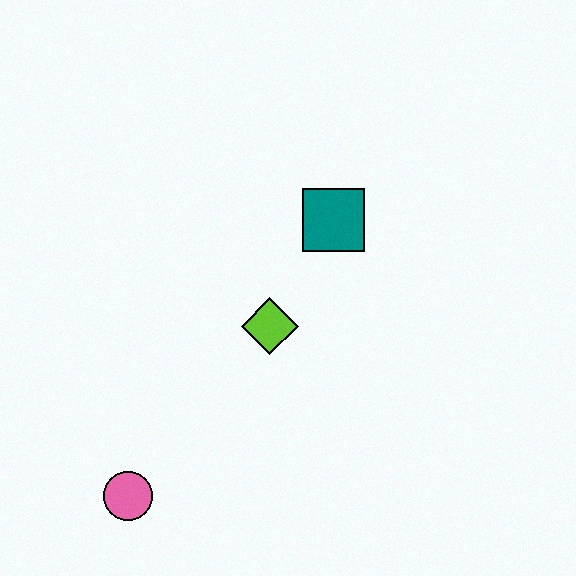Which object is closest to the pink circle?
The lime diamond is closest to the pink circle.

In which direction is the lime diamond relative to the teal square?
The lime diamond is below the teal square.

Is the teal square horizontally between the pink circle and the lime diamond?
No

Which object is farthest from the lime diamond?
The pink circle is farthest from the lime diamond.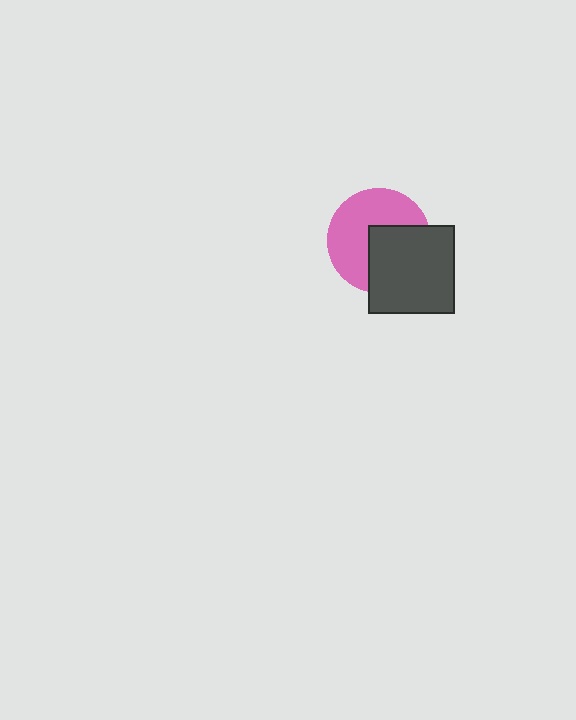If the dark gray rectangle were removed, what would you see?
You would see the complete pink circle.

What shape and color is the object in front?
The object in front is a dark gray rectangle.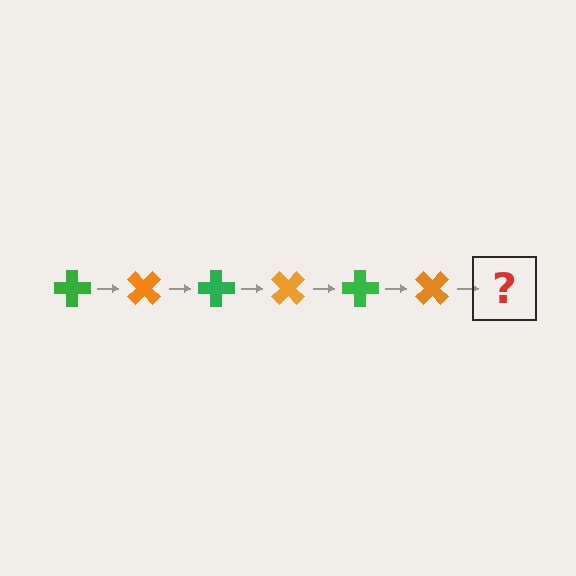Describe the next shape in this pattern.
It should be a green cross, rotated 270 degrees from the start.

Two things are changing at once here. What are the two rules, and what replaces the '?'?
The two rules are that it rotates 45 degrees each step and the color cycles through green and orange. The '?' should be a green cross, rotated 270 degrees from the start.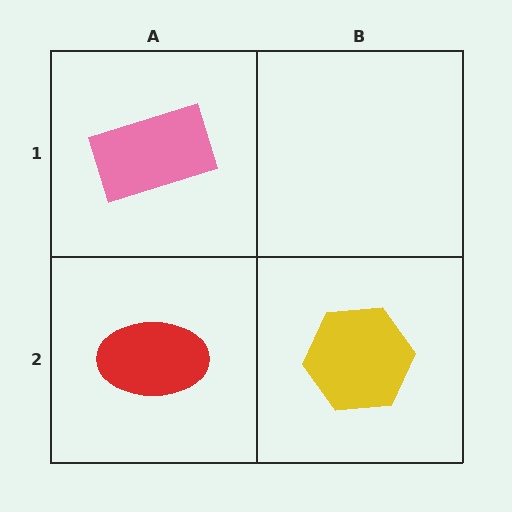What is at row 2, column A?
A red ellipse.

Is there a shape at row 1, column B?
No, that cell is empty.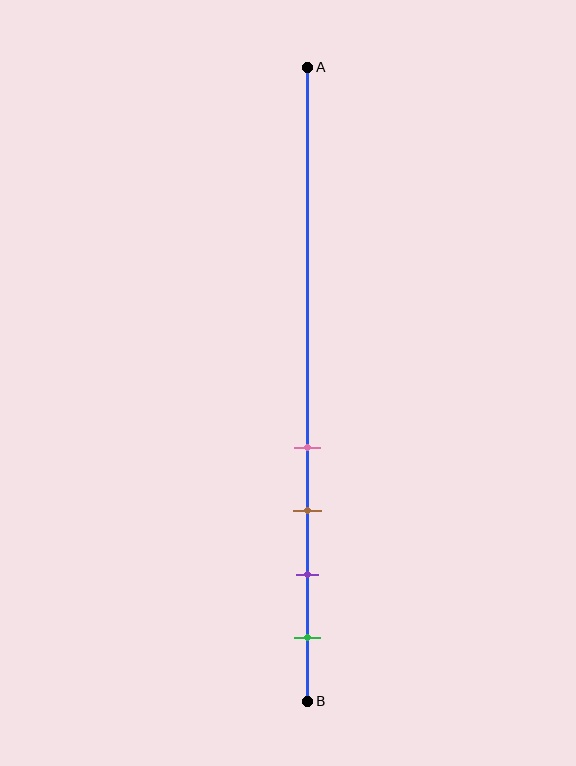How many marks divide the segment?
There are 4 marks dividing the segment.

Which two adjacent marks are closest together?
The pink and brown marks are the closest adjacent pair.